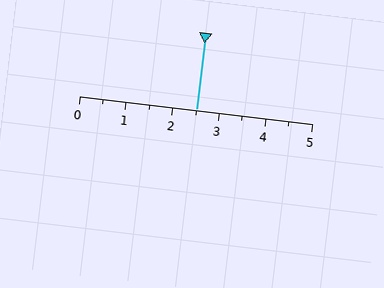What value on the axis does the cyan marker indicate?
The marker indicates approximately 2.5.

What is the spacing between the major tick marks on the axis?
The major ticks are spaced 1 apart.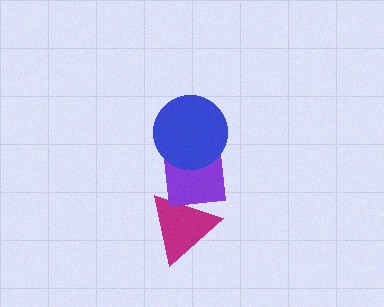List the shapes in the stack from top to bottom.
From top to bottom: the blue circle, the purple square, the magenta triangle.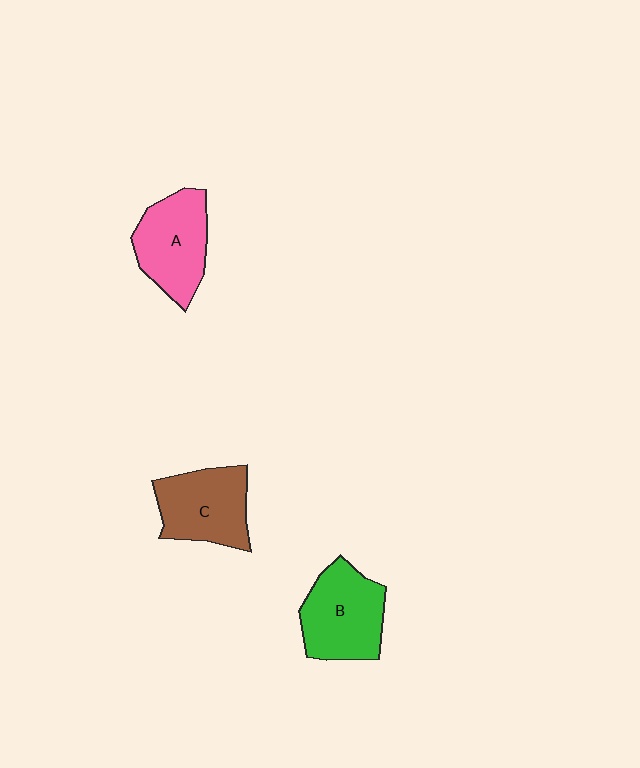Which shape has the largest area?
Shape B (green).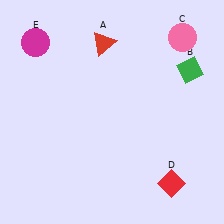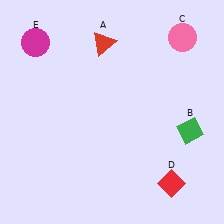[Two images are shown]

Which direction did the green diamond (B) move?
The green diamond (B) moved down.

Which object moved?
The green diamond (B) moved down.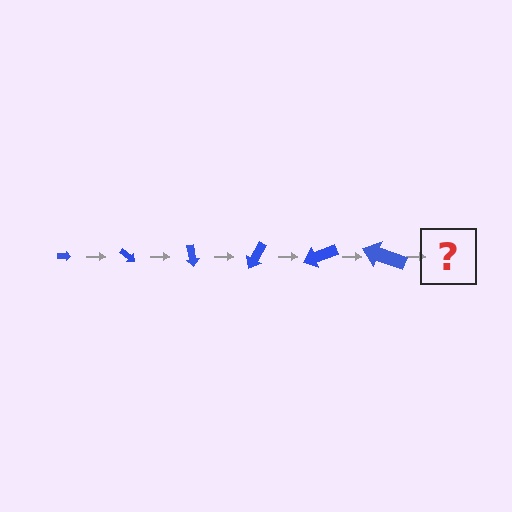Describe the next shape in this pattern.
It should be an arrow, larger than the previous one and rotated 240 degrees from the start.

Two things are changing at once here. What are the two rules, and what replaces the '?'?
The two rules are that the arrow grows larger each step and it rotates 40 degrees each step. The '?' should be an arrow, larger than the previous one and rotated 240 degrees from the start.